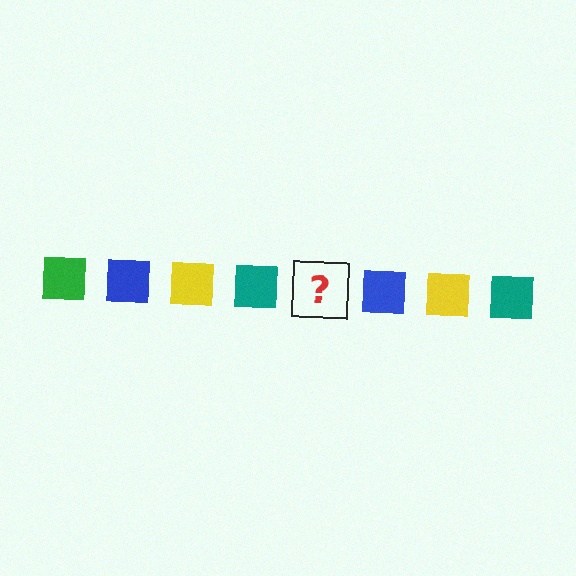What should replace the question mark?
The question mark should be replaced with a green square.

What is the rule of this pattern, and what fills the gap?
The rule is that the pattern cycles through green, blue, yellow, teal squares. The gap should be filled with a green square.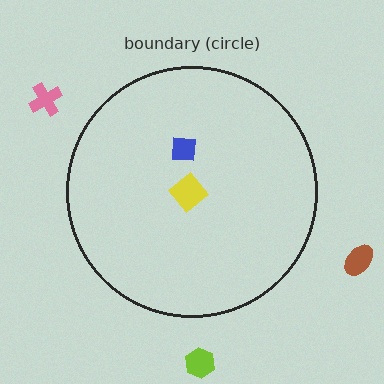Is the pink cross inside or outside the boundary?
Outside.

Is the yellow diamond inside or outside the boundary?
Inside.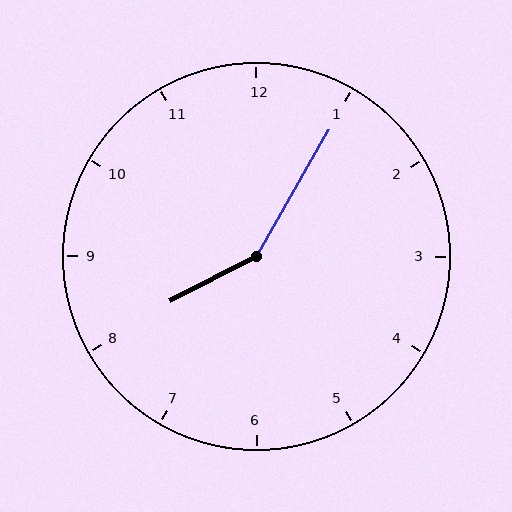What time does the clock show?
8:05.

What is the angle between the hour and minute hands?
Approximately 148 degrees.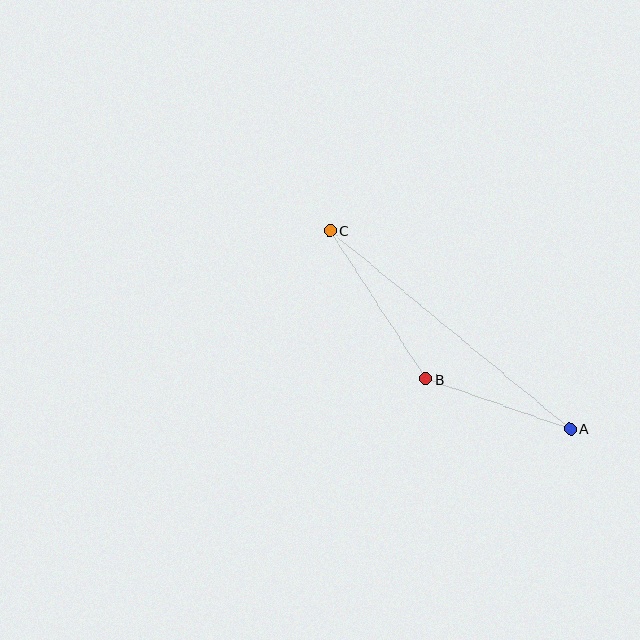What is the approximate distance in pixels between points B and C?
The distance between B and C is approximately 177 pixels.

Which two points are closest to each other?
Points A and B are closest to each other.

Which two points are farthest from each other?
Points A and C are farthest from each other.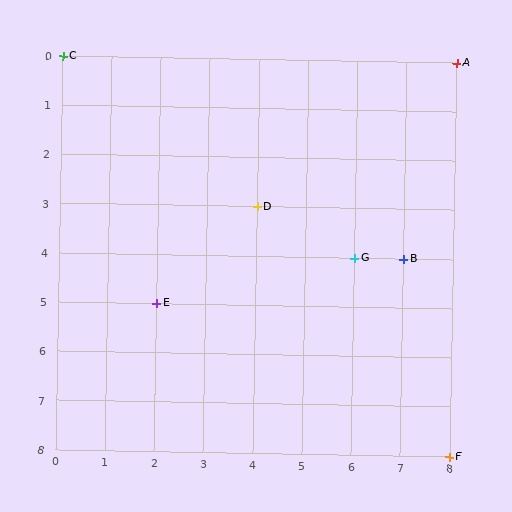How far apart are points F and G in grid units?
Points F and G are 2 columns and 4 rows apart (about 4.5 grid units diagonally).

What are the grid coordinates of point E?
Point E is at grid coordinates (2, 5).